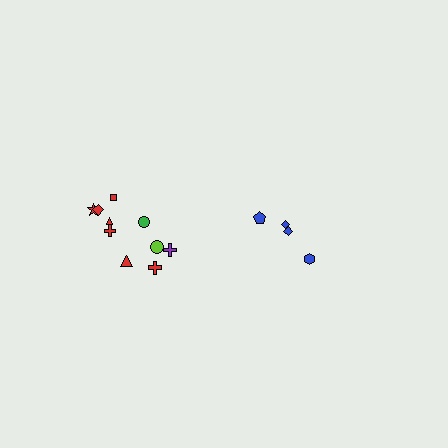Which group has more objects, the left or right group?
The left group.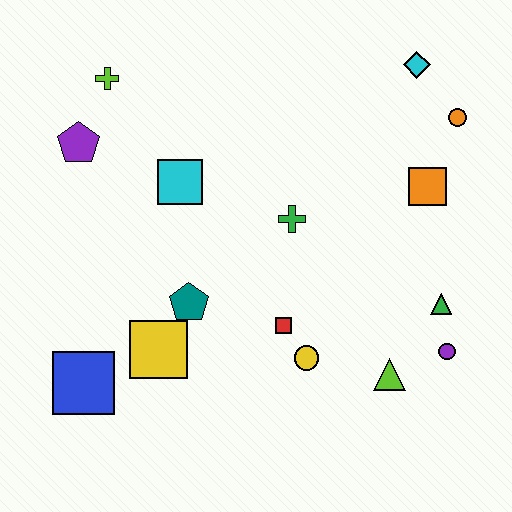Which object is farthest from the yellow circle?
The lime cross is farthest from the yellow circle.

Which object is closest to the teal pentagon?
The yellow square is closest to the teal pentagon.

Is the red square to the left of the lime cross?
No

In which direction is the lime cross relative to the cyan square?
The lime cross is above the cyan square.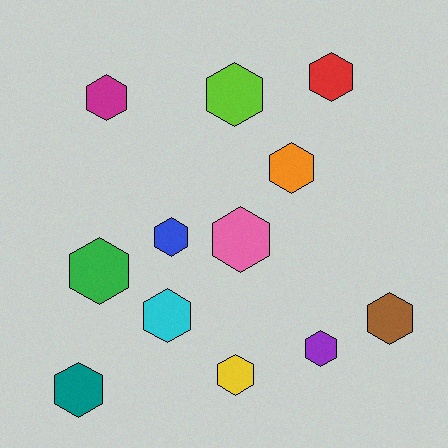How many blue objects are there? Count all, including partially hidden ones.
There is 1 blue object.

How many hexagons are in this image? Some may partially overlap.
There are 12 hexagons.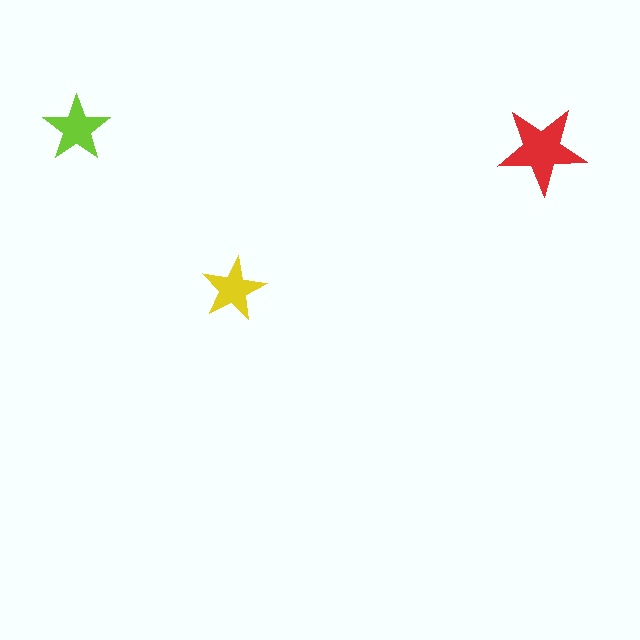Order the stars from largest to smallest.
the red one, the lime one, the yellow one.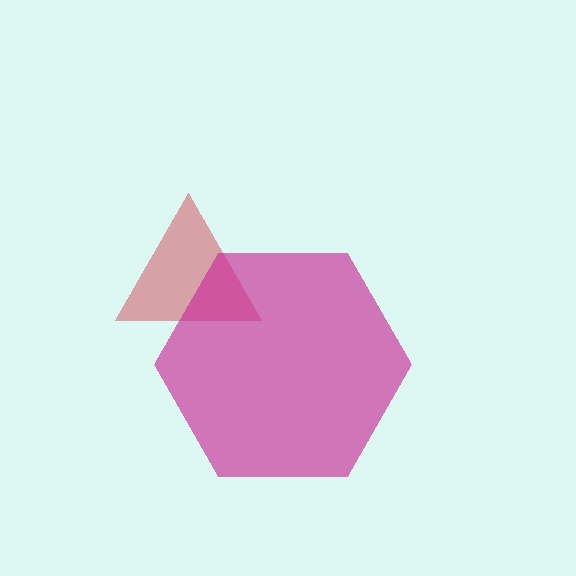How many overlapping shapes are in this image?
There are 2 overlapping shapes in the image.